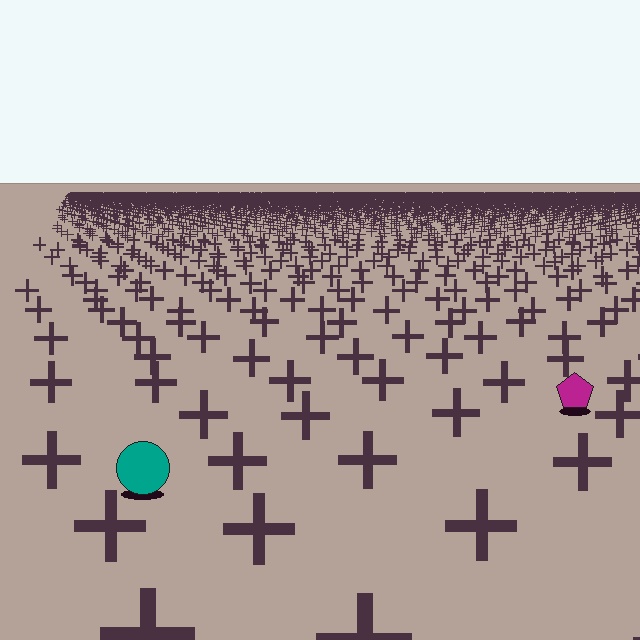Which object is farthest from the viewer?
The magenta pentagon is farthest from the viewer. It appears smaller and the ground texture around it is denser.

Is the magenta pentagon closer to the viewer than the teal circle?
No. The teal circle is closer — you can tell from the texture gradient: the ground texture is coarser near it.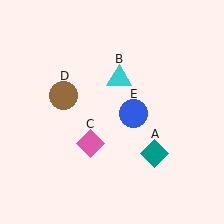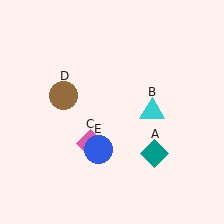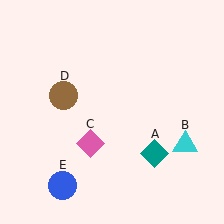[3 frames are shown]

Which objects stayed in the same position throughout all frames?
Teal diamond (object A) and pink diamond (object C) and brown circle (object D) remained stationary.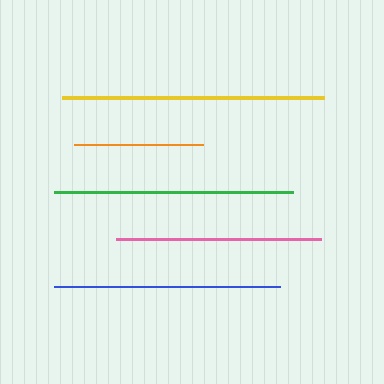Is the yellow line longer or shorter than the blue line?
The yellow line is longer than the blue line.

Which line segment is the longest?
The yellow line is the longest at approximately 262 pixels.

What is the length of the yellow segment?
The yellow segment is approximately 262 pixels long.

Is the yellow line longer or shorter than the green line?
The yellow line is longer than the green line.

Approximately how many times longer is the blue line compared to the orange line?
The blue line is approximately 1.7 times the length of the orange line.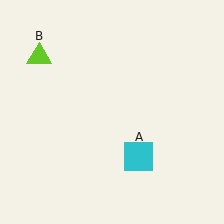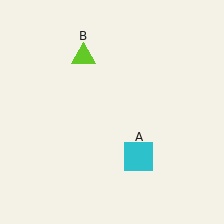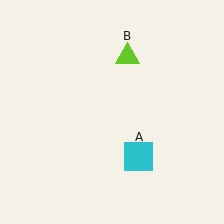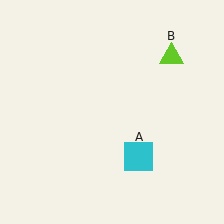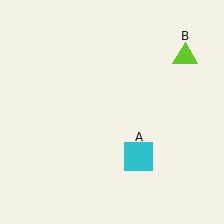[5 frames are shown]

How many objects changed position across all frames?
1 object changed position: lime triangle (object B).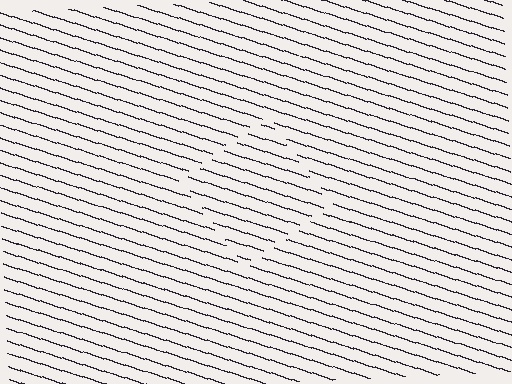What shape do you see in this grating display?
An illusory square. The interior of the shape contains the same grating, shifted by half a period — the contour is defined by the phase discontinuity where line-ends from the inner and outer gratings abut.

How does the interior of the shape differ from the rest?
The interior of the shape contains the same grating, shifted by half a period — the contour is defined by the phase discontinuity where line-ends from the inner and outer gratings abut.